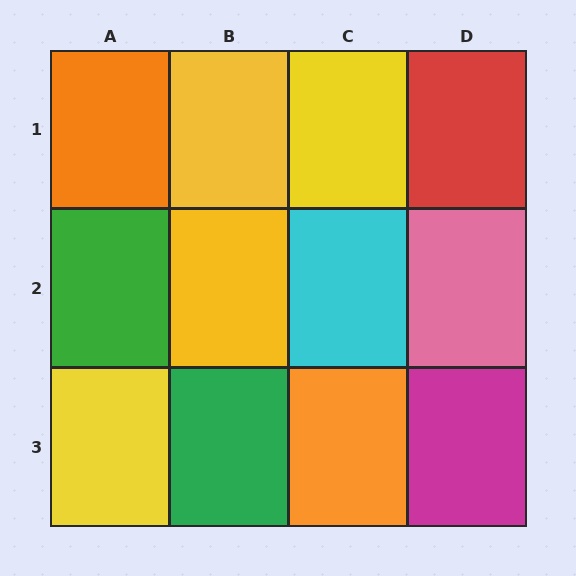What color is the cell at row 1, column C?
Yellow.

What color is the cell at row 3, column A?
Yellow.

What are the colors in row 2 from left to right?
Green, yellow, cyan, pink.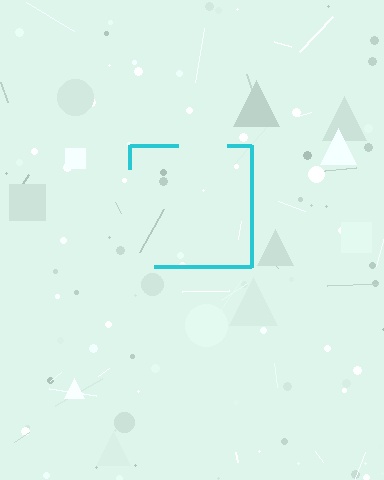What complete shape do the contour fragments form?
The contour fragments form a square.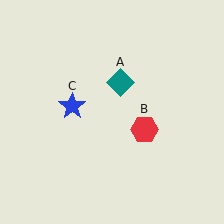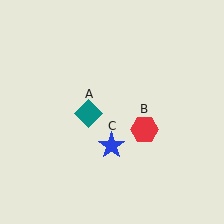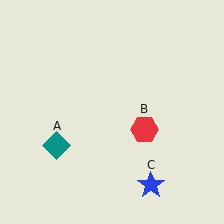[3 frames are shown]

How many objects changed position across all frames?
2 objects changed position: teal diamond (object A), blue star (object C).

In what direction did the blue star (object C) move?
The blue star (object C) moved down and to the right.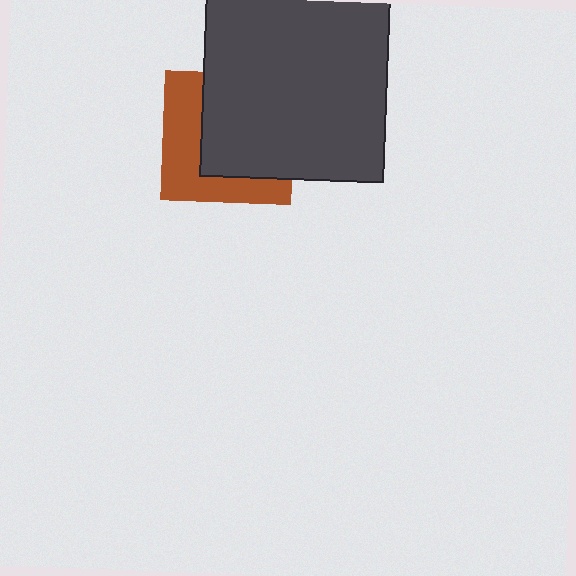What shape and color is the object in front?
The object in front is a dark gray square.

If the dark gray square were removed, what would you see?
You would see the complete brown square.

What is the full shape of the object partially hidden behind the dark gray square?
The partially hidden object is a brown square.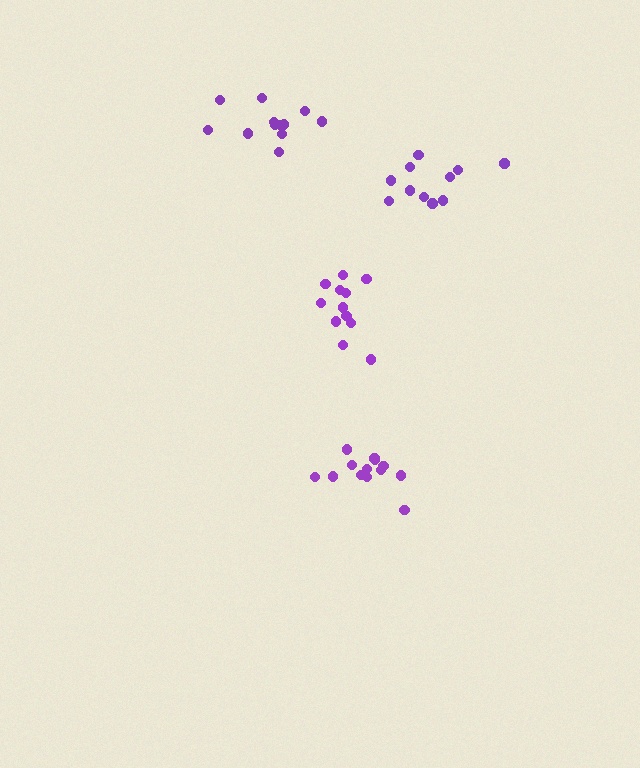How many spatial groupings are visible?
There are 4 spatial groupings.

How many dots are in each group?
Group 1: 12 dots, Group 2: 12 dots, Group 3: 11 dots, Group 4: 13 dots (48 total).